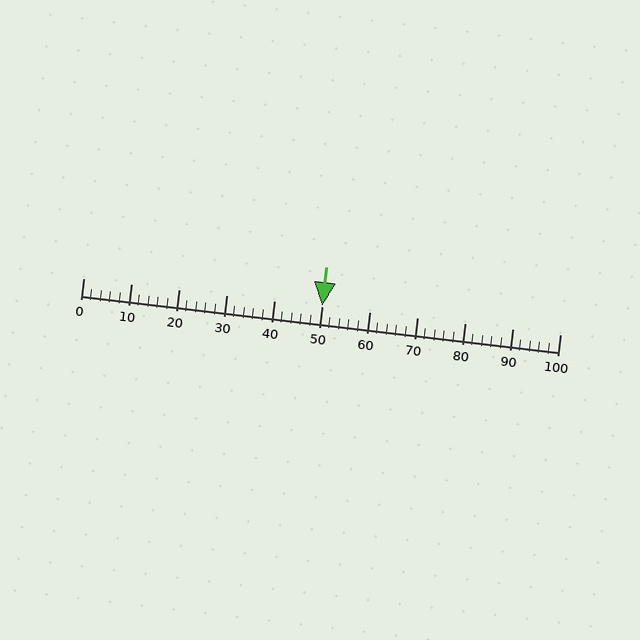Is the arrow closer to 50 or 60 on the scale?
The arrow is closer to 50.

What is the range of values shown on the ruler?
The ruler shows values from 0 to 100.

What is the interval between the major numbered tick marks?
The major tick marks are spaced 10 units apart.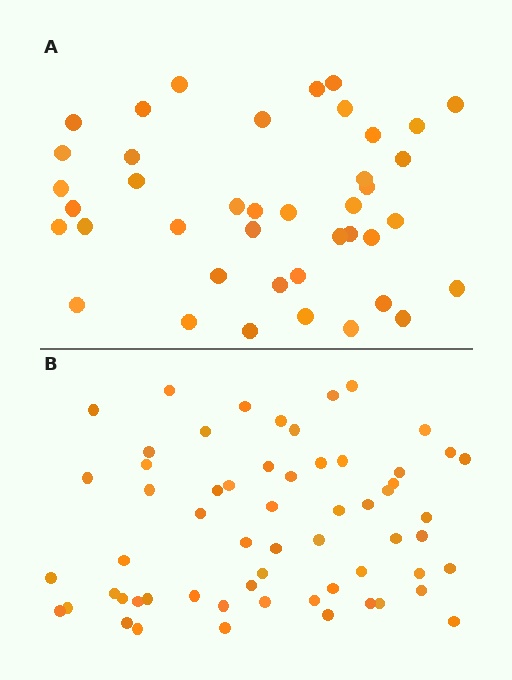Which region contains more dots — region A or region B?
Region B (the bottom region) has more dots.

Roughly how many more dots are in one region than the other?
Region B has approximately 20 more dots than region A.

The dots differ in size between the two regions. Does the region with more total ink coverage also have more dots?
No. Region A has more total ink coverage because its dots are larger, but region B actually contains more individual dots. Total area can be misleading — the number of items is what matters here.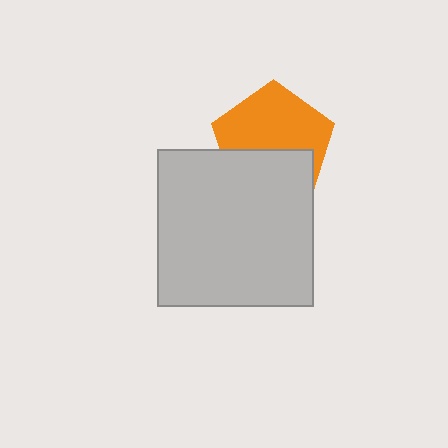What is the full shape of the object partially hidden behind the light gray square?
The partially hidden object is an orange pentagon.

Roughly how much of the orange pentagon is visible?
About half of it is visible (roughly 59%).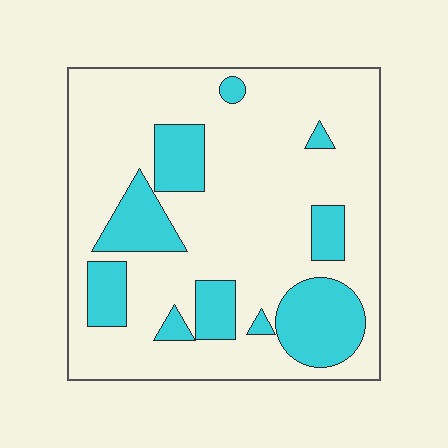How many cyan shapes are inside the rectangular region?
10.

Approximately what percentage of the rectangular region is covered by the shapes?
Approximately 25%.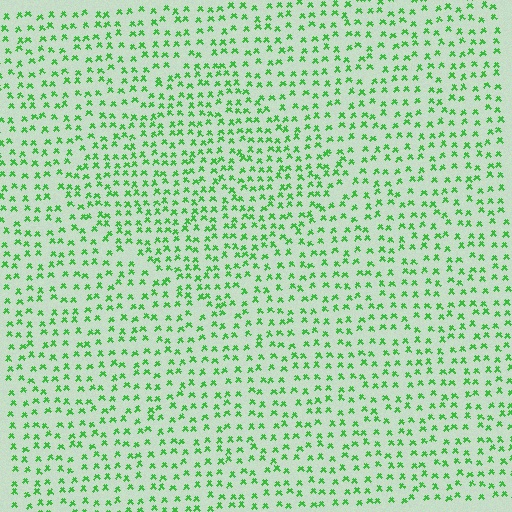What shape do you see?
I see a diamond.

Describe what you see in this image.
The image contains small green elements arranged at two different densities. A diamond-shaped region is visible where the elements are more densely packed than the surrounding area.